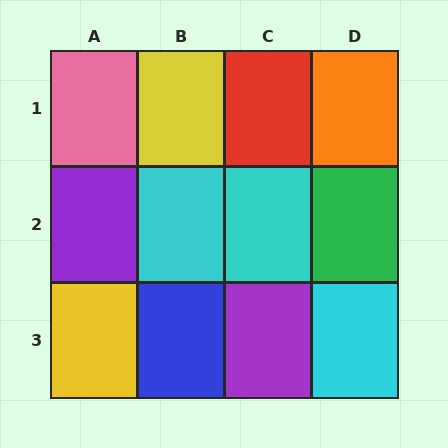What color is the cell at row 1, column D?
Orange.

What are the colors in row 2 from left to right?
Purple, cyan, cyan, green.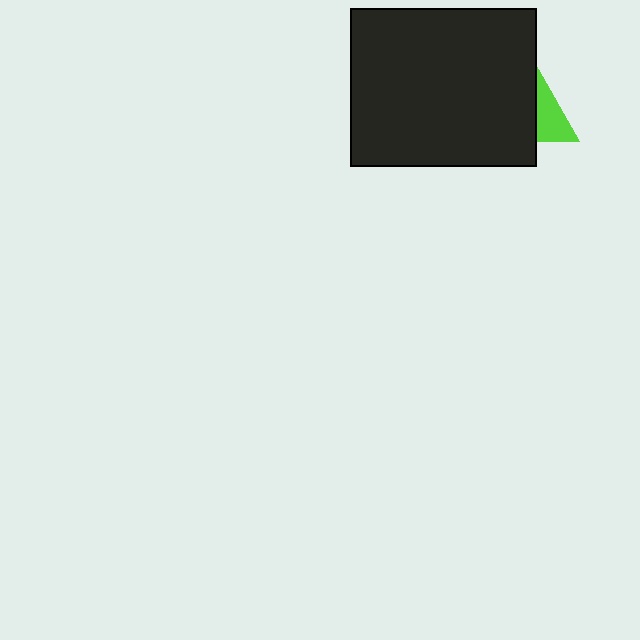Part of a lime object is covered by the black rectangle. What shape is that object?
It is a triangle.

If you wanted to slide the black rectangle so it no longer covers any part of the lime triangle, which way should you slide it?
Slide it left — that is the most direct way to separate the two shapes.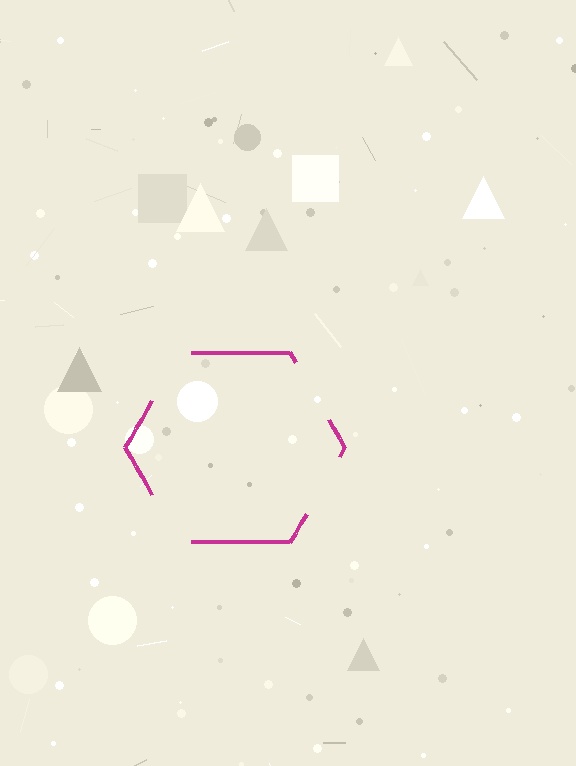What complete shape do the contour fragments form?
The contour fragments form a hexagon.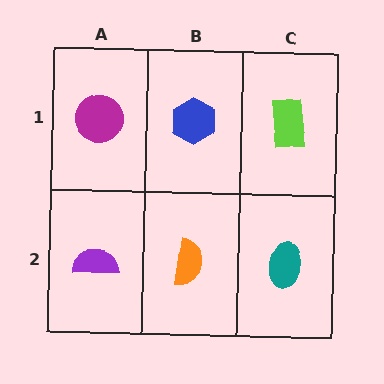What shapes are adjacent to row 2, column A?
A magenta circle (row 1, column A), an orange semicircle (row 2, column B).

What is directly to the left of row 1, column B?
A magenta circle.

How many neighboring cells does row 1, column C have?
2.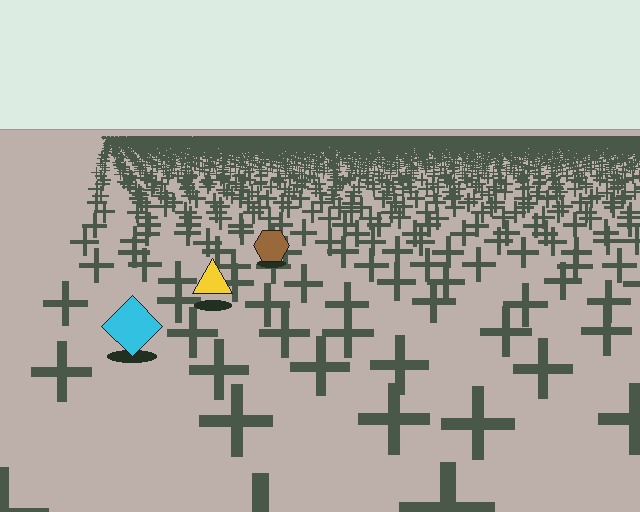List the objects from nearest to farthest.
From nearest to farthest: the cyan diamond, the yellow triangle, the brown hexagon.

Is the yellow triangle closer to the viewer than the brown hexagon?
Yes. The yellow triangle is closer — you can tell from the texture gradient: the ground texture is coarser near it.